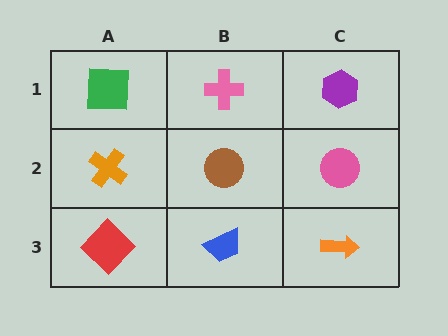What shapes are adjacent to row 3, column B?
A brown circle (row 2, column B), a red diamond (row 3, column A), an orange arrow (row 3, column C).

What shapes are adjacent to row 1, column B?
A brown circle (row 2, column B), a green square (row 1, column A), a purple hexagon (row 1, column C).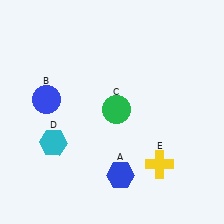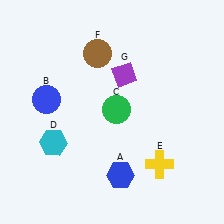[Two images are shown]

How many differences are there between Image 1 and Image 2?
There are 2 differences between the two images.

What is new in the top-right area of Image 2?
A purple diamond (G) was added in the top-right area of Image 2.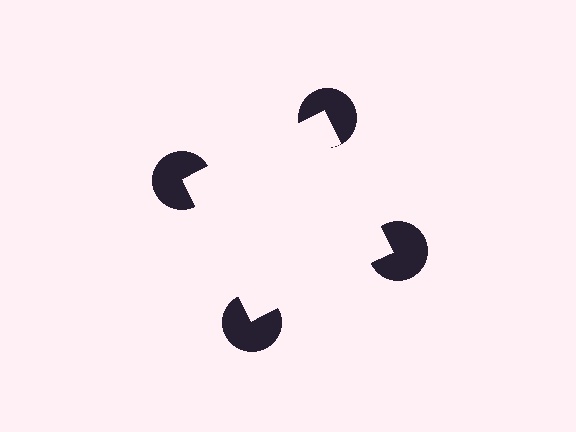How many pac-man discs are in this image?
There are 4 — one at each vertex of the illusory square.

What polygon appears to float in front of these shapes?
An illusory square — its edges are inferred from the aligned wedge cuts in the pac-man discs, not physically drawn.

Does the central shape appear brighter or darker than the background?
It typically appears slightly brighter than the background, even though no actual brightness change is drawn.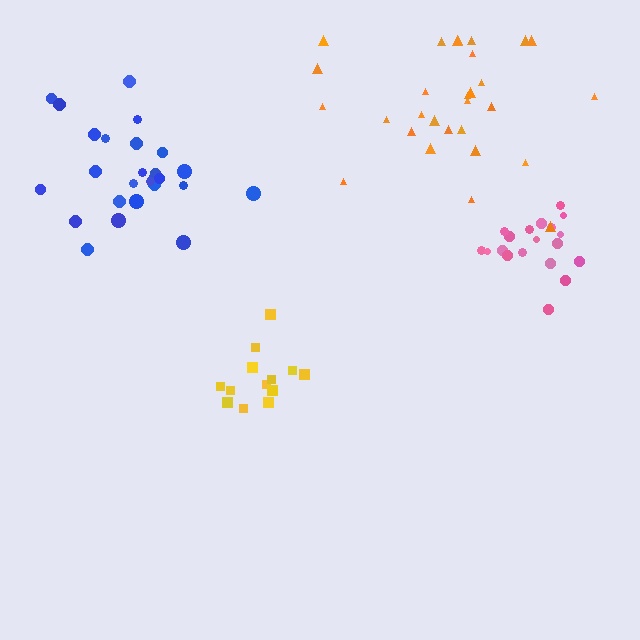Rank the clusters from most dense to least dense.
pink, yellow, blue, orange.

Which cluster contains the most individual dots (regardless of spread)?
Orange (29).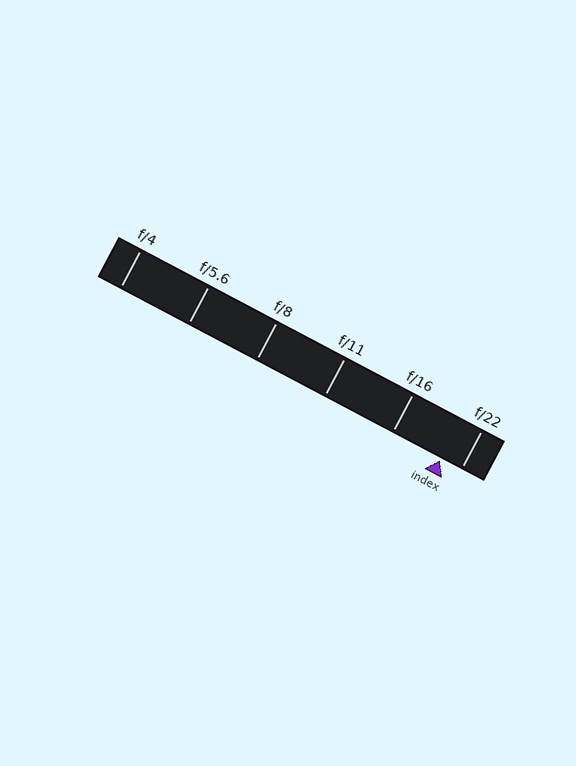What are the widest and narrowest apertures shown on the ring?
The widest aperture shown is f/4 and the narrowest is f/22.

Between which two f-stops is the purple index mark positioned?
The index mark is between f/16 and f/22.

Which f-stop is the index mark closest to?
The index mark is closest to f/22.